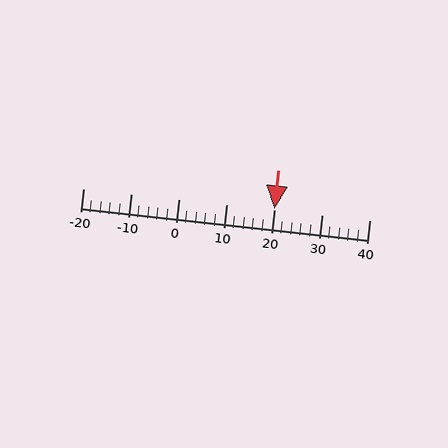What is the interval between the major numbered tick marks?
The major tick marks are spaced 10 units apart.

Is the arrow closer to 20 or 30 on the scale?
The arrow is closer to 20.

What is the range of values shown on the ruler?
The ruler shows values from -20 to 40.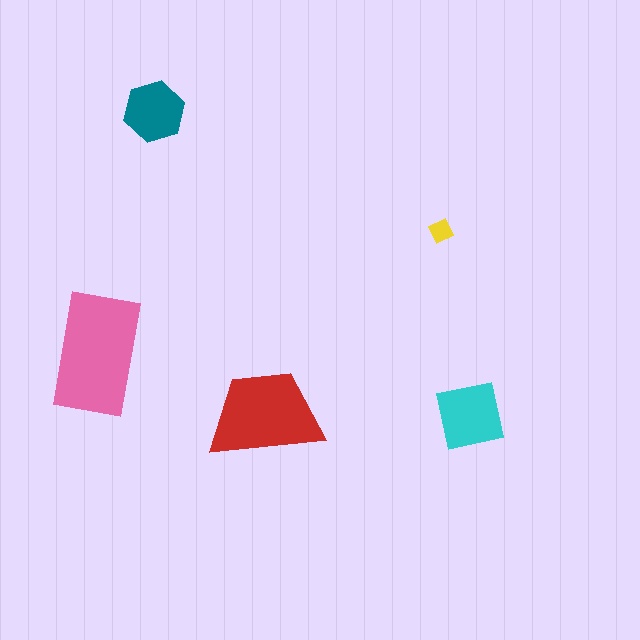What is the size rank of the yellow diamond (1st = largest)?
5th.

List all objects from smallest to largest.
The yellow diamond, the teal hexagon, the cyan square, the red trapezoid, the pink rectangle.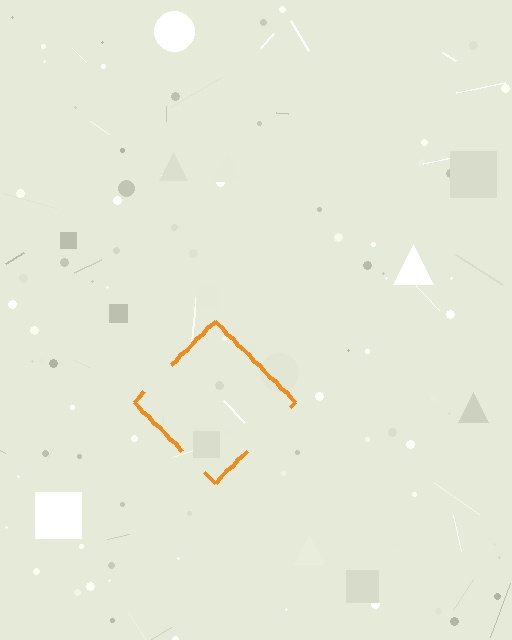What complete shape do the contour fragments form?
The contour fragments form a diamond.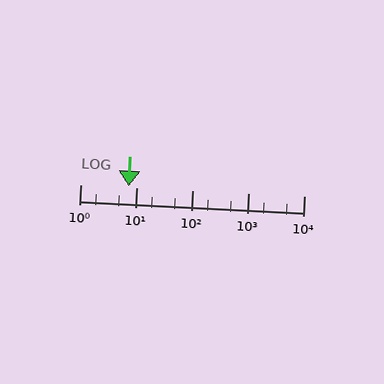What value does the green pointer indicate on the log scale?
The pointer indicates approximately 7.3.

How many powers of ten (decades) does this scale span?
The scale spans 4 decades, from 1 to 10000.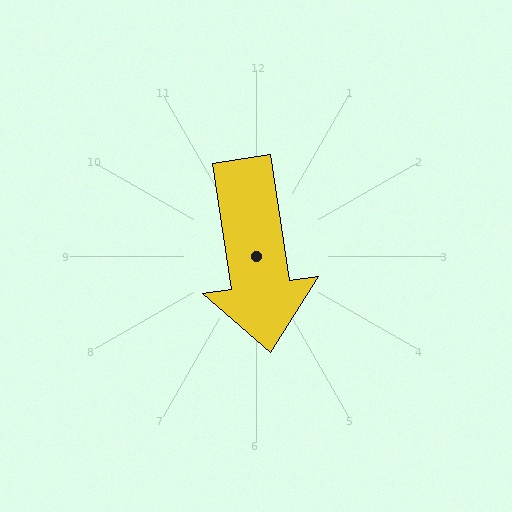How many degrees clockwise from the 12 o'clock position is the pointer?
Approximately 171 degrees.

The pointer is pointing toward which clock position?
Roughly 6 o'clock.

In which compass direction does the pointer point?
South.